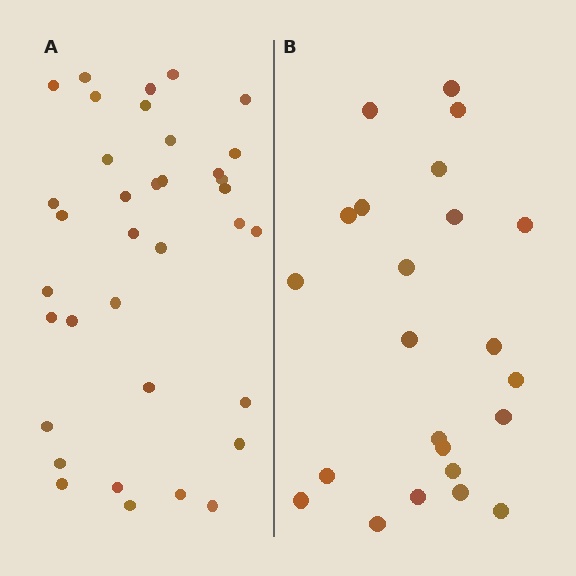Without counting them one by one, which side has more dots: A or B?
Region A (the left region) has more dots.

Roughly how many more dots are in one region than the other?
Region A has approximately 15 more dots than region B.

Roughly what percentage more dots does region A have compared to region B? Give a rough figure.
About 55% more.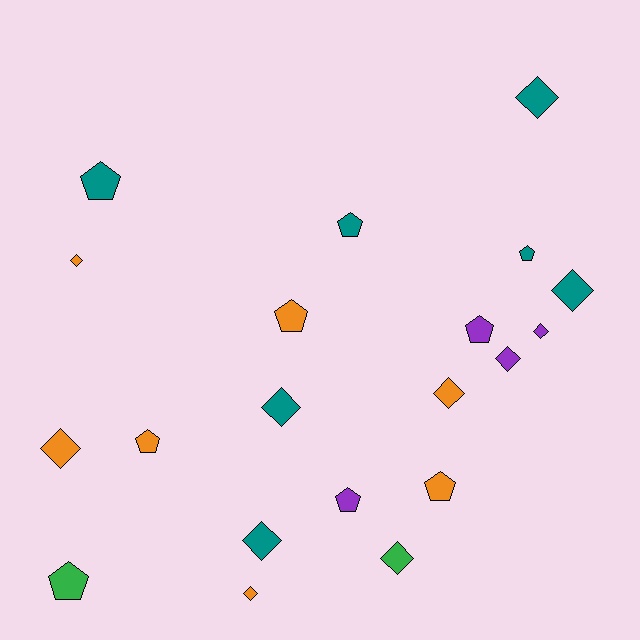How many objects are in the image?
There are 20 objects.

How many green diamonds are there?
There is 1 green diamond.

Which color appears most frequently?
Orange, with 7 objects.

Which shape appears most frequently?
Diamond, with 11 objects.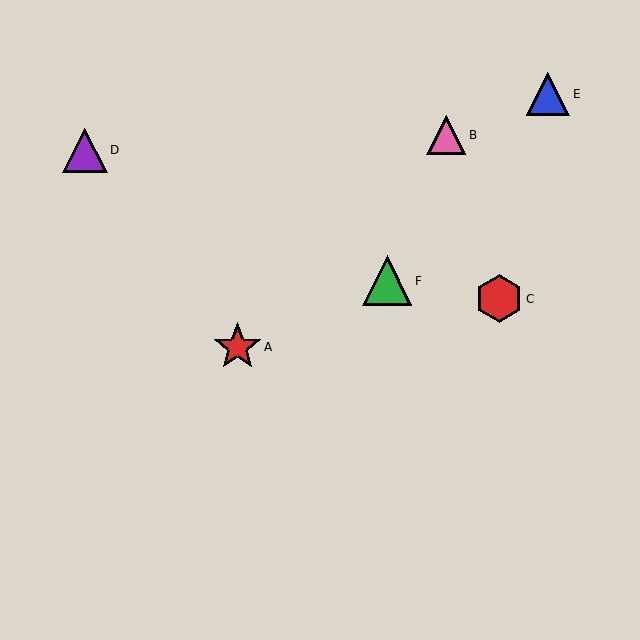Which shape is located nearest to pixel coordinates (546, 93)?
The blue triangle (labeled E) at (548, 94) is nearest to that location.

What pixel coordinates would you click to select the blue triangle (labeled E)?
Click at (548, 94) to select the blue triangle E.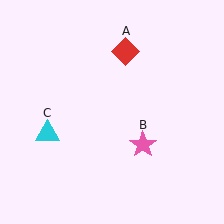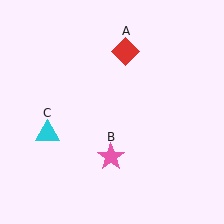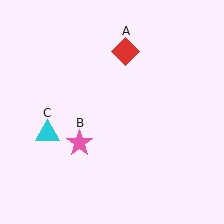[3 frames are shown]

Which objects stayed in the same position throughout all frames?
Red diamond (object A) and cyan triangle (object C) remained stationary.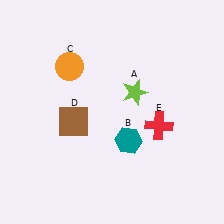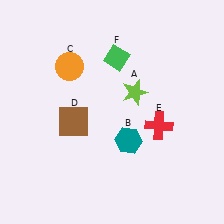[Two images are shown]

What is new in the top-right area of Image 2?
A green diamond (F) was added in the top-right area of Image 2.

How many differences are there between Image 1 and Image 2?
There is 1 difference between the two images.